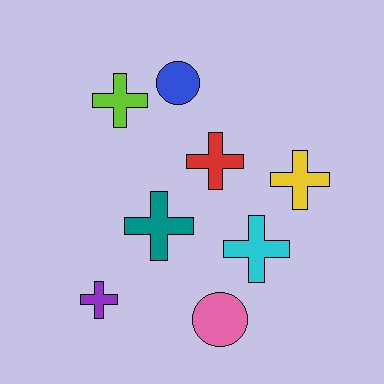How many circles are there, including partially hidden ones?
There are 2 circles.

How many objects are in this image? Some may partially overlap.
There are 8 objects.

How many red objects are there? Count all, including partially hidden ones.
There is 1 red object.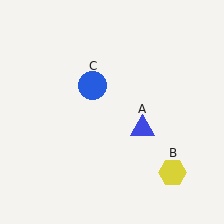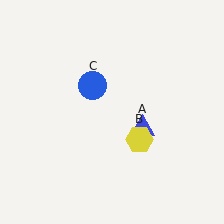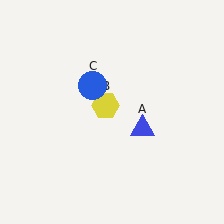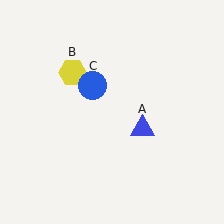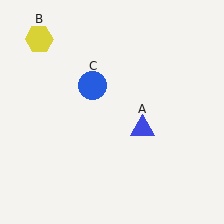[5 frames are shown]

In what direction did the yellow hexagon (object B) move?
The yellow hexagon (object B) moved up and to the left.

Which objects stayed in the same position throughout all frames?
Blue triangle (object A) and blue circle (object C) remained stationary.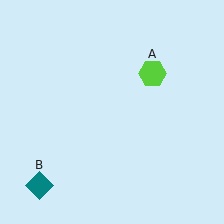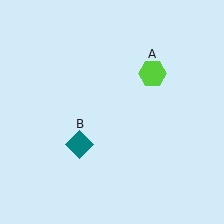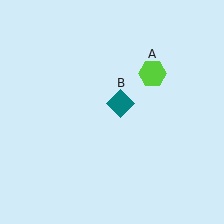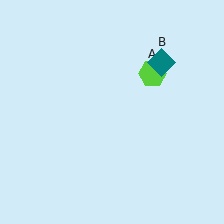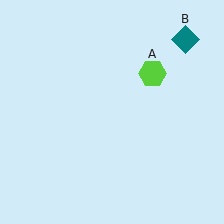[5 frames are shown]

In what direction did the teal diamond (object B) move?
The teal diamond (object B) moved up and to the right.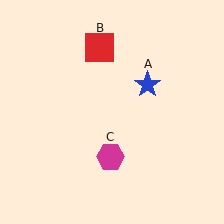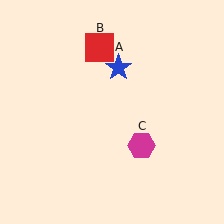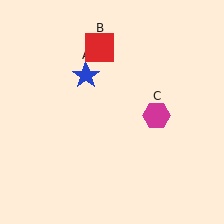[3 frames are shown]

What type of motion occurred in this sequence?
The blue star (object A), magenta hexagon (object C) rotated counterclockwise around the center of the scene.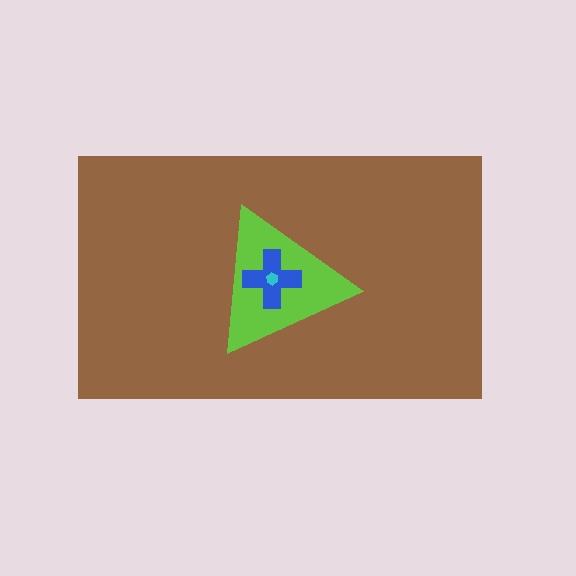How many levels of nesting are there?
4.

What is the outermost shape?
The brown rectangle.